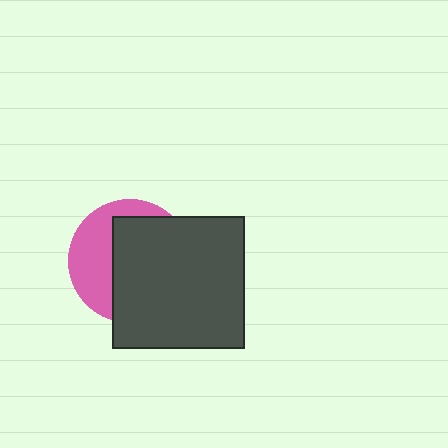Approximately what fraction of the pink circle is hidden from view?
Roughly 62% of the pink circle is hidden behind the dark gray square.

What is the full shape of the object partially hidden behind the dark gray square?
The partially hidden object is a pink circle.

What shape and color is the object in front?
The object in front is a dark gray square.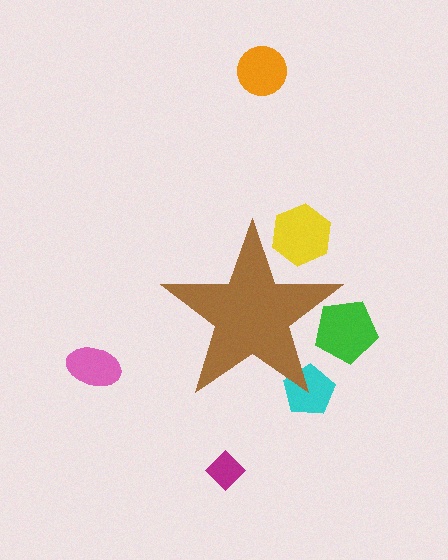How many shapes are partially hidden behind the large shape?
3 shapes are partially hidden.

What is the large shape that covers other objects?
A brown star.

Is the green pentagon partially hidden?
Yes, the green pentagon is partially hidden behind the brown star.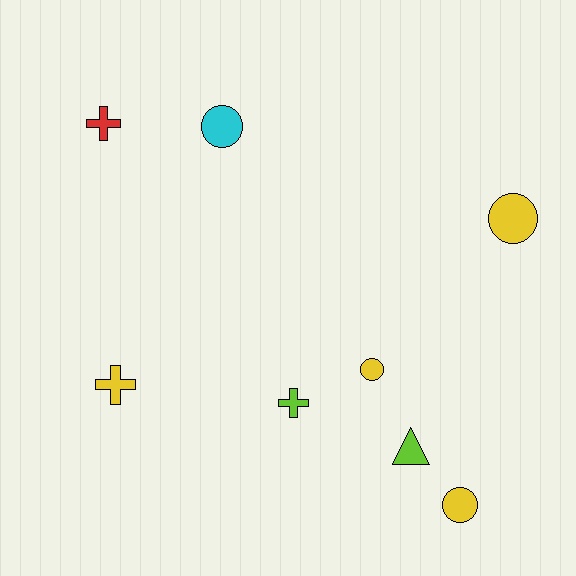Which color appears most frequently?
Yellow, with 4 objects.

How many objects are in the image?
There are 8 objects.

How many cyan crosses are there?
There are no cyan crosses.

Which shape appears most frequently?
Circle, with 4 objects.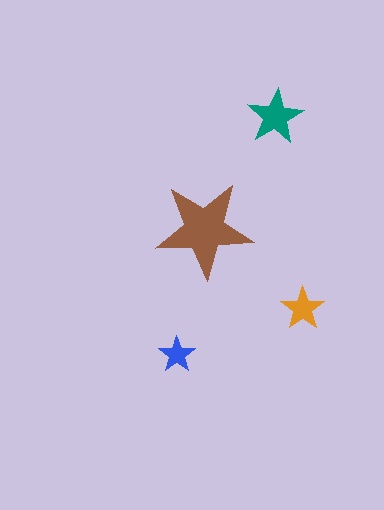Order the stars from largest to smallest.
the brown one, the teal one, the orange one, the blue one.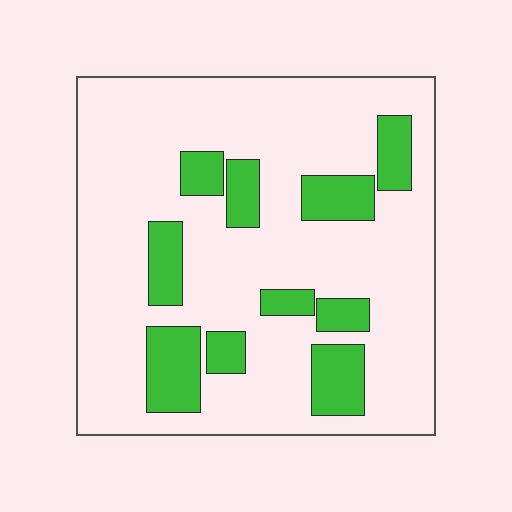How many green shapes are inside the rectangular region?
10.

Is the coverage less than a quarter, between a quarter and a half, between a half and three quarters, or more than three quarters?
Less than a quarter.